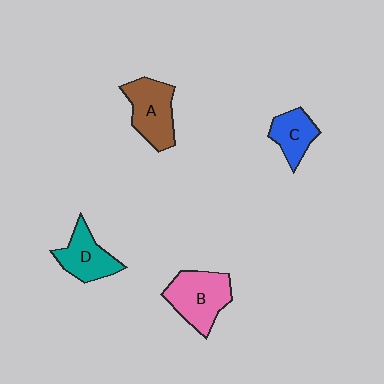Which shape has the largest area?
Shape B (pink).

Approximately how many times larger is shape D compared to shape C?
Approximately 1.2 times.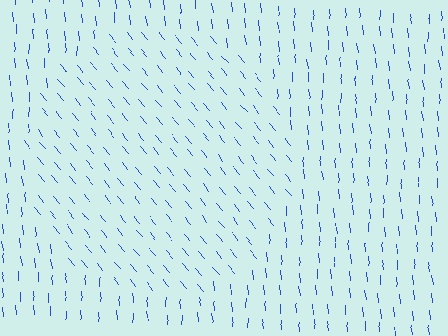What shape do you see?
I see a circle.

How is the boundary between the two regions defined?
The boundary is defined purely by a change in line orientation (approximately 34 degrees difference). All lines are the same color and thickness.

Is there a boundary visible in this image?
Yes, there is a texture boundary formed by a change in line orientation.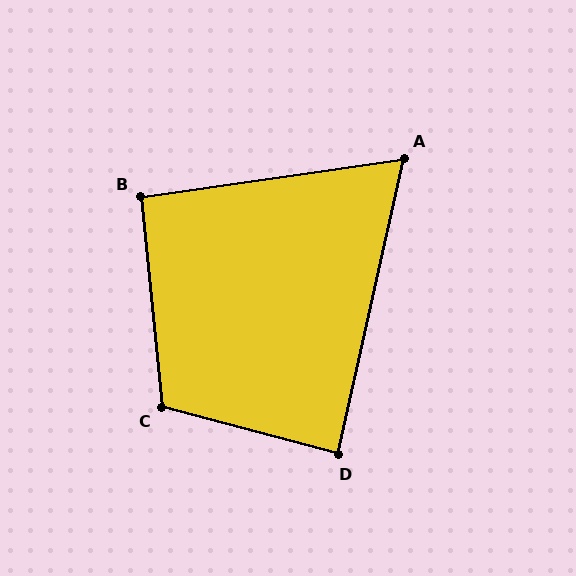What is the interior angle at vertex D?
Approximately 88 degrees (approximately right).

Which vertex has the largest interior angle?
C, at approximately 111 degrees.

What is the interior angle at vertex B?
Approximately 92 degrees (approximately right).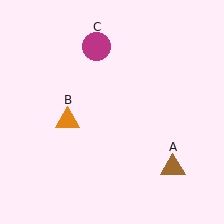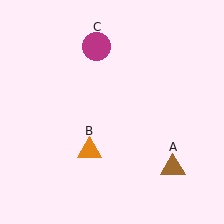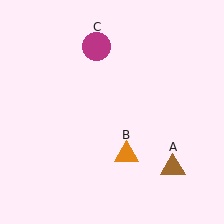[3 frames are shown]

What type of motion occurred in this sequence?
The orange triangle (object B) rotated counterclockwise around the center of the scene.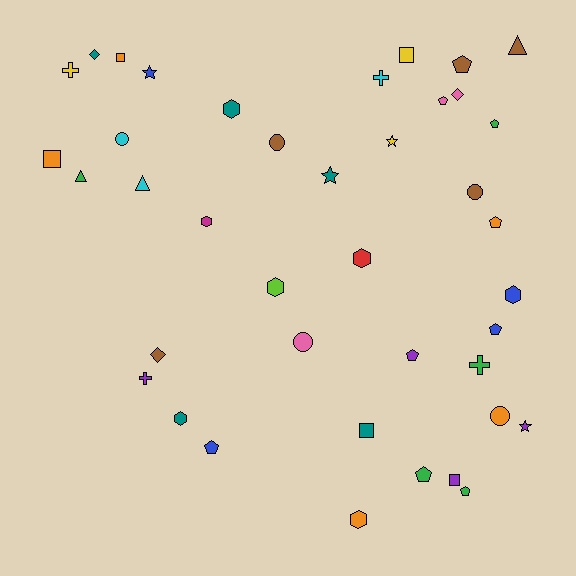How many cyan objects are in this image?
There are 3 cyan objects.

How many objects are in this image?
There are 40 objects.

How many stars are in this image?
There are 4 stars.